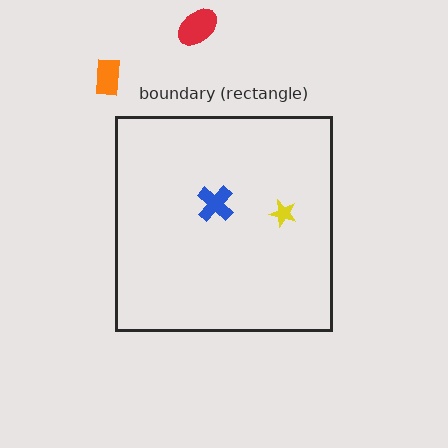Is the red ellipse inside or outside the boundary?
Outside.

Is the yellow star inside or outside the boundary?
Inside.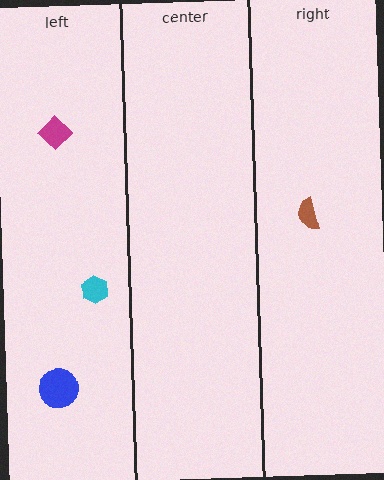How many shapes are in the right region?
1.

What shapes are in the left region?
The blue circle, the magenta diamond, the cyan hexagon.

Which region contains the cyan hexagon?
The left region.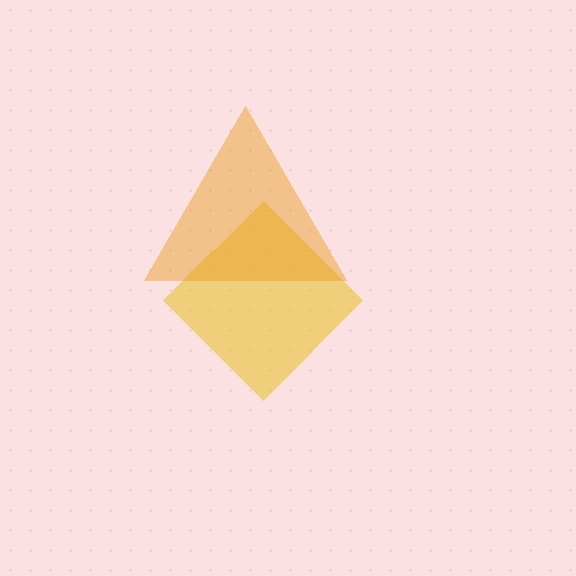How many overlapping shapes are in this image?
There are 2 overlapping shapes in the image.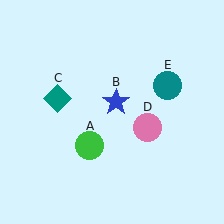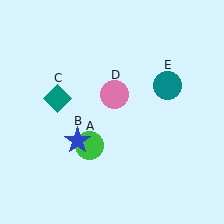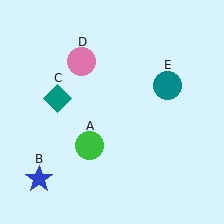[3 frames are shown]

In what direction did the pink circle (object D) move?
The pink circle (object D) moved up and to the left.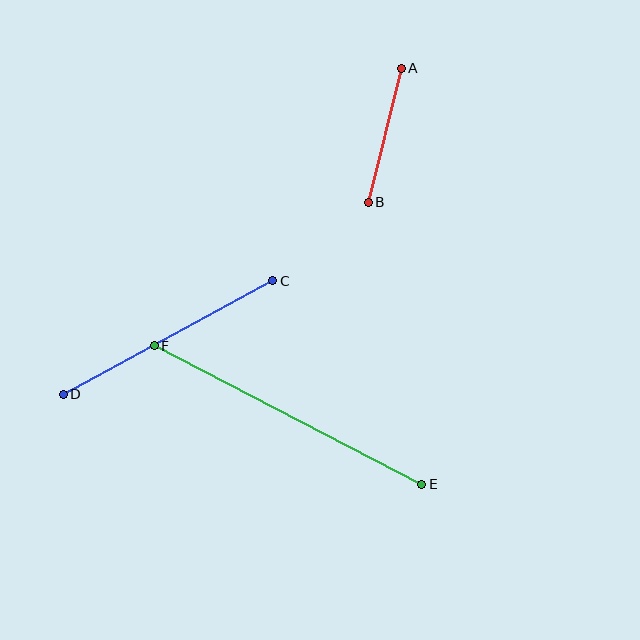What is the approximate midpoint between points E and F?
The midpoint is at approximately (288, 415) pixels.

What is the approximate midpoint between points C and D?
The midpoint is at approximately (168, 337) pixels.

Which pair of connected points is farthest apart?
Points E and F are farthest apart.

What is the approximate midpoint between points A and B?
The midpoint is at approximately (385, 135) pixels.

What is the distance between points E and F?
The distance is approximately 301 pixels.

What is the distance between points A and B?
The distance is approximately 138 pixels.